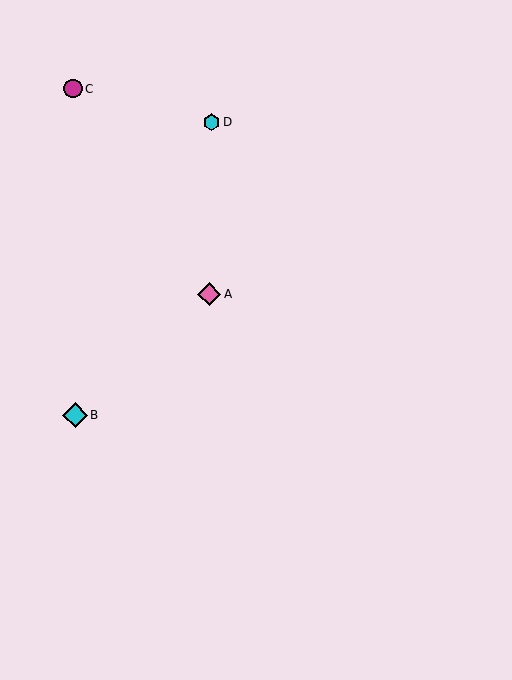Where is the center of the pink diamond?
The center of the pink diamond is at (209, 294).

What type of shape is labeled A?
Shape A is a pink diamond.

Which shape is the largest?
The cyan diamond (labeled B) is the largest.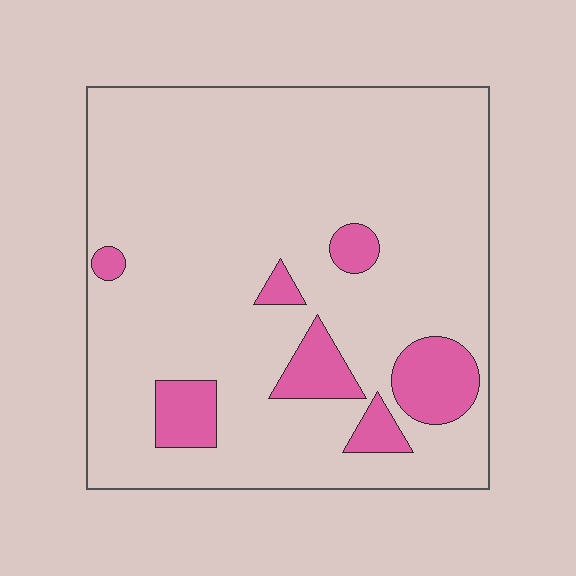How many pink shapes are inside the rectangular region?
7.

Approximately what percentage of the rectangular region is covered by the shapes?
Approximately 15%.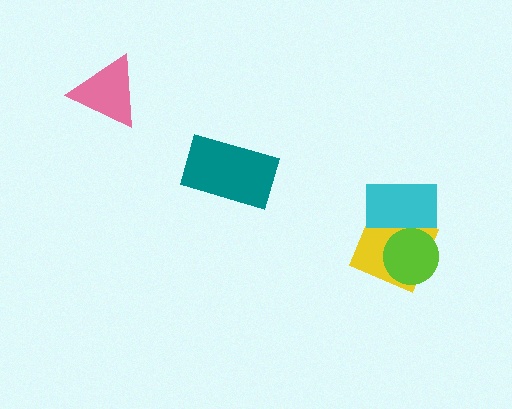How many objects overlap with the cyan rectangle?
2 objects overlap with the cyan rectangle.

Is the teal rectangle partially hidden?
No, no other shape covers it.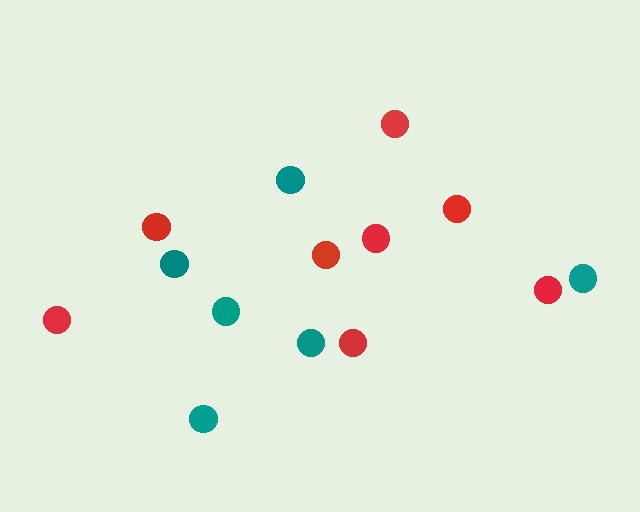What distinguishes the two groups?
There are 2 groups: one group of red circles (8) and one group of teal circles (6).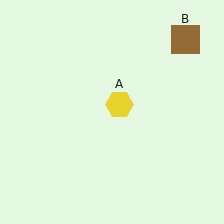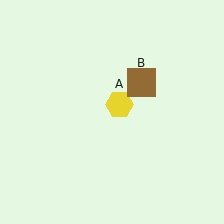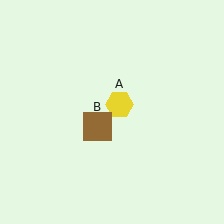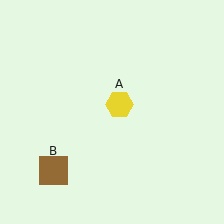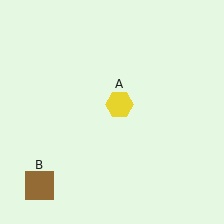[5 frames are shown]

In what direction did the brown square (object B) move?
The brown square (object B) moved down and to the left.